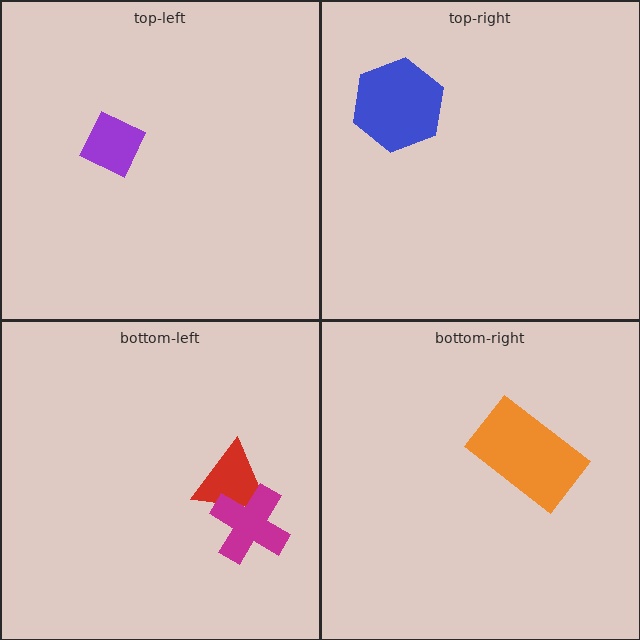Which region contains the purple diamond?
The top-left region.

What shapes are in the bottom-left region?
The red triangle, the magenta cross.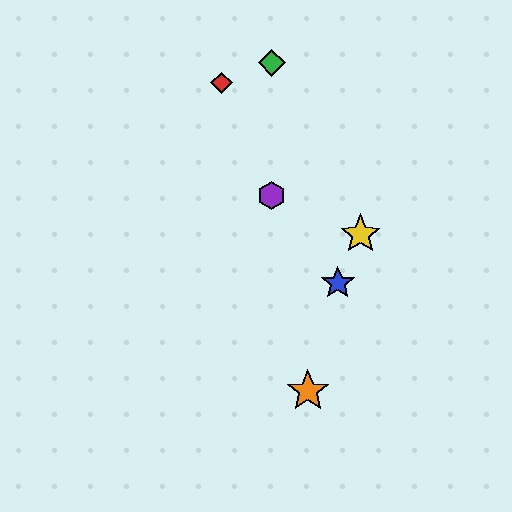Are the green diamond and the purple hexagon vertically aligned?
Yes, both are at x≈272.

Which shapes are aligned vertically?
The green diamond, the purple hexagon are aligned vertically.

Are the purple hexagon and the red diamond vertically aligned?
No, the purple hexagon is at x≈272 and the red diamond is at x≈222.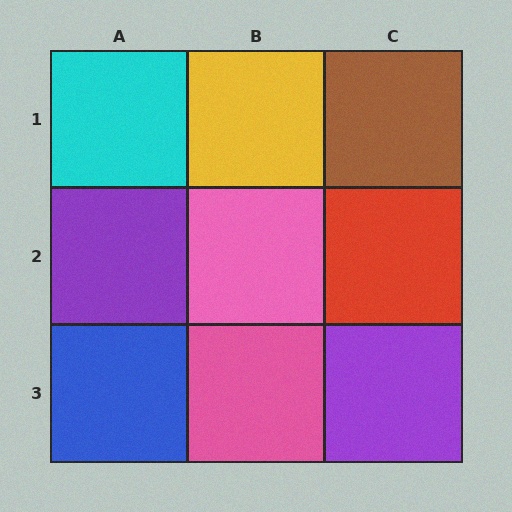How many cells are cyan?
1 cell is cyan.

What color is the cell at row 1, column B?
Yellow.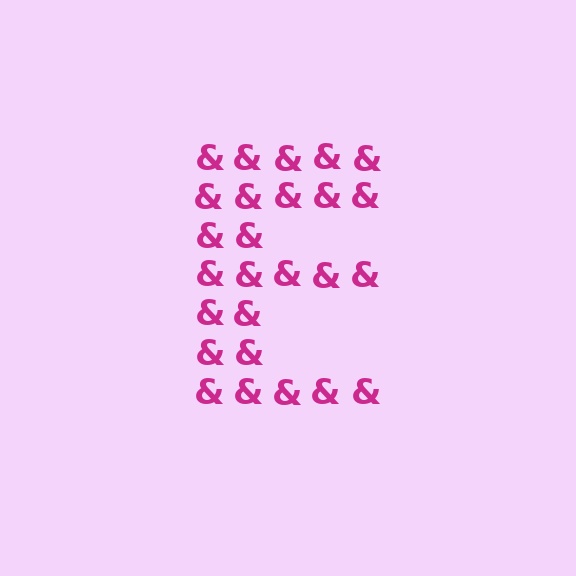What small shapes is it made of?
It is made of small ampersands.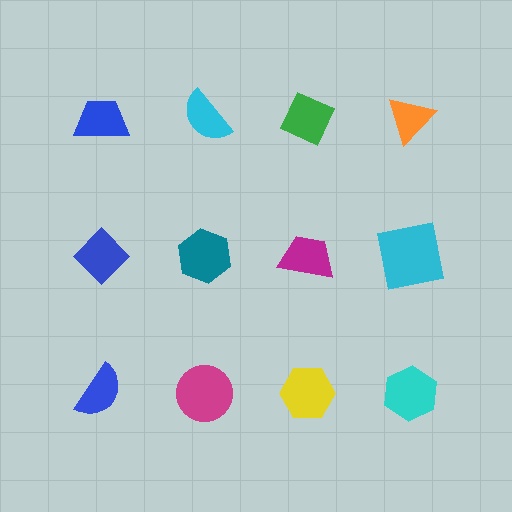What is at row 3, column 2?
A magenta circle.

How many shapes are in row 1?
4 shapes.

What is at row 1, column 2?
A cyan semicircle.